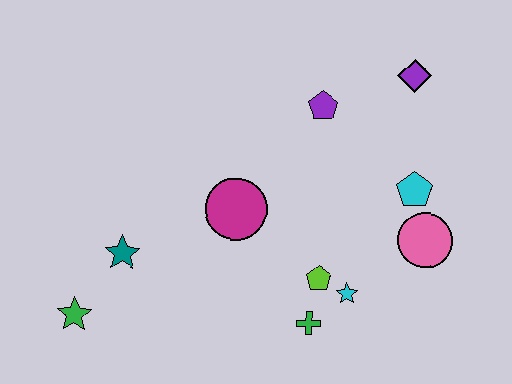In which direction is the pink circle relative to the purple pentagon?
The pink circle is below the purple pentagon.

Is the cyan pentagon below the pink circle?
No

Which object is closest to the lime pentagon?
The cyan star is closest to the lime pentagon.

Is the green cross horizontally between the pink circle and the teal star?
Yes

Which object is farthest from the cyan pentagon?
The green star is farthest from the cyan pentagon.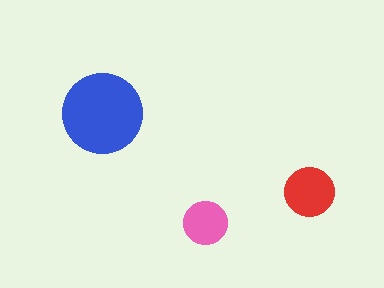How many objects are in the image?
There are 3 objects in the image.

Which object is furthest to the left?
The blue circle is leftmost.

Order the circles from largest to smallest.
the blue one, the red one, the pink one.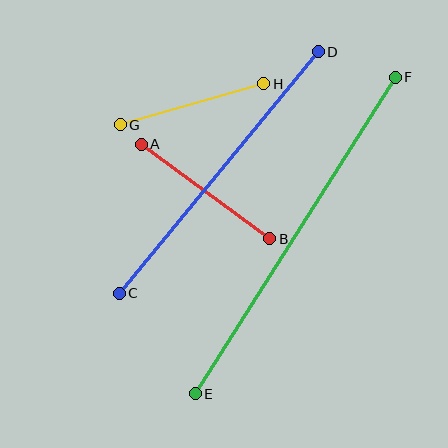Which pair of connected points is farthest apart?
Points E and F are farthest apart.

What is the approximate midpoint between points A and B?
The midpoint is at approximately (205, 192) pixels.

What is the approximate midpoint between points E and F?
The midpoint is at approximately (295, 236) pixels.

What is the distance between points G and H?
The distance is approximately 149 pixels.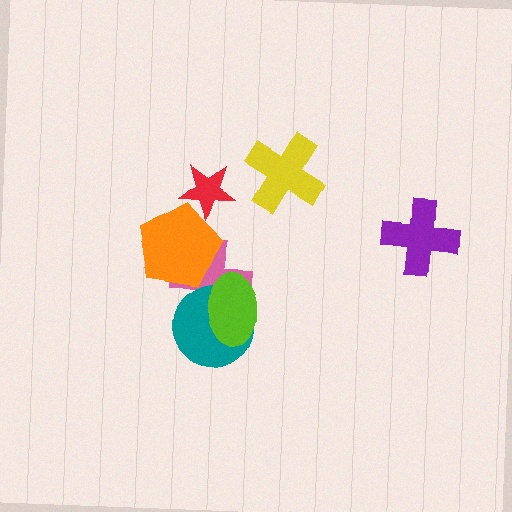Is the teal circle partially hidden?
Yes, it is partially covered by another shape.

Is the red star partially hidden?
Yes, it is partially covered by another shape.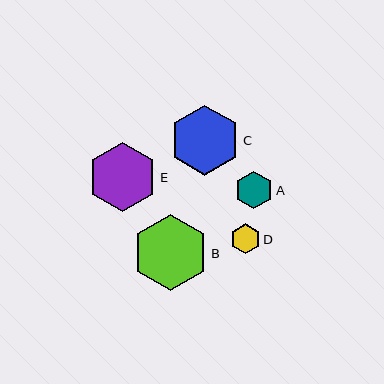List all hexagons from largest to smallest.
From largest to smallest: B, C, E, A, D.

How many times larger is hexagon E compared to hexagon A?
Hexagon E is approximately 1.8 times the size of hexagon A.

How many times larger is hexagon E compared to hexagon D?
Hexagon E is approximately 2.3 times the size of hexagon D.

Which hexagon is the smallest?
Hexagon D is the smallest with a size of approximately 30 pixels.